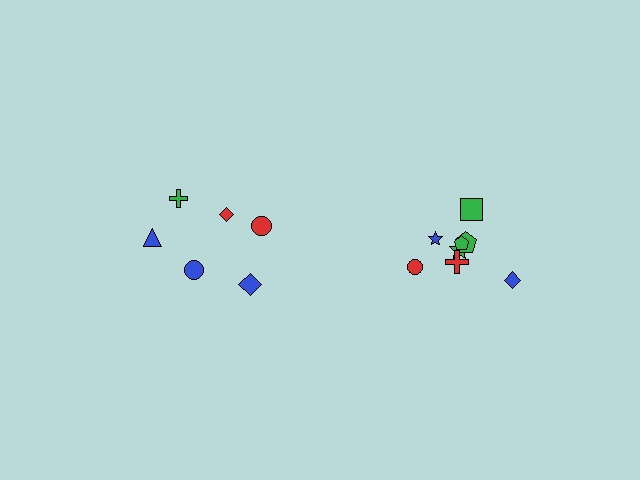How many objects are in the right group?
There are 8 objects.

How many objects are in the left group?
There are 6 objects.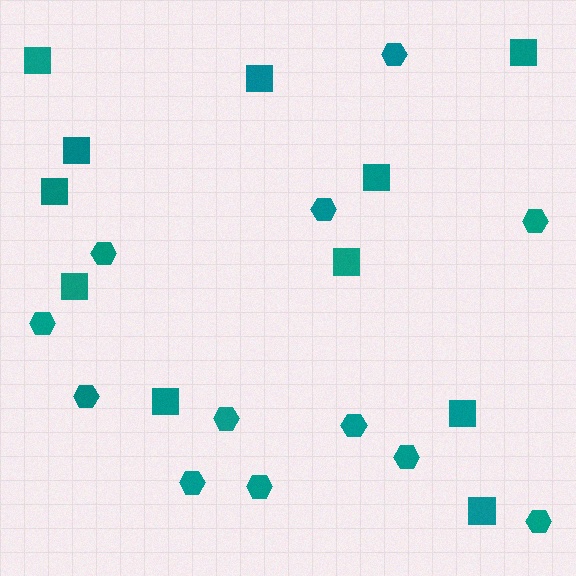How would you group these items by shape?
There are 2 groups: one group of squares (11) and one group of hexagons (12).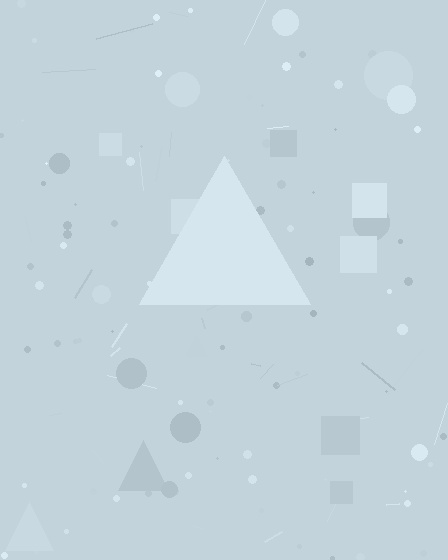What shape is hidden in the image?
A triangle is hidden in the image.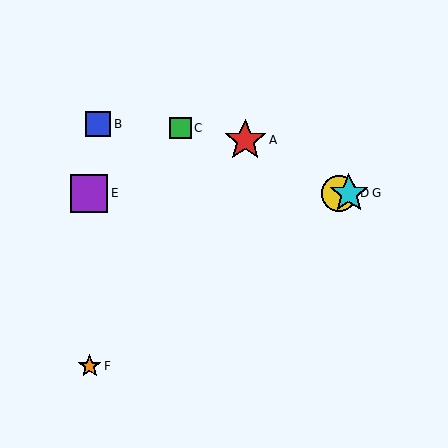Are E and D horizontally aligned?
Yes, both are at y≈193.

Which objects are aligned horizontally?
Objects D, E, G are aligned horizontally.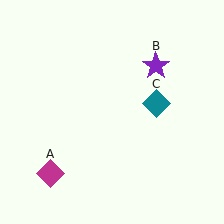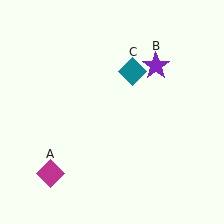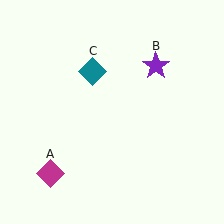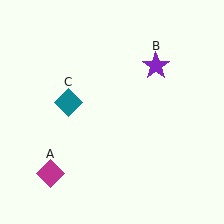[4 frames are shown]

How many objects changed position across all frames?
1 object changed position: teal diamond (object C).